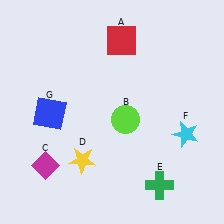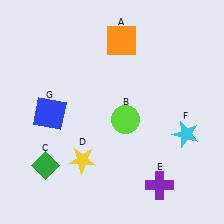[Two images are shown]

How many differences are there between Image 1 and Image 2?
There are 3 differences between the two images.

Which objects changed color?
A changed from red to orange. C changed from magenta to green. E changed from green to purple.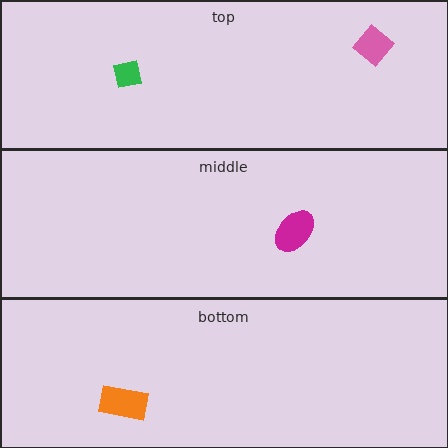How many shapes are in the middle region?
1.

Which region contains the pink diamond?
The top region.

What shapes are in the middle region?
The magenta ellipse.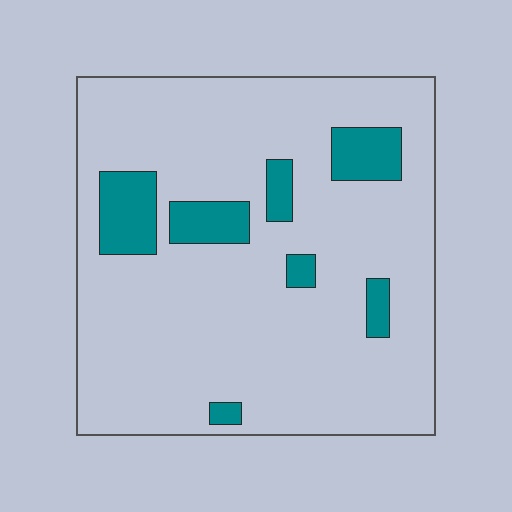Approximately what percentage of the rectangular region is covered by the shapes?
Approximately 15%.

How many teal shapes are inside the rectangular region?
7.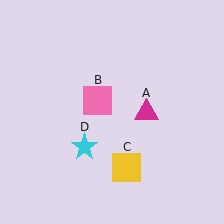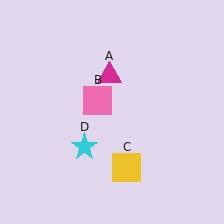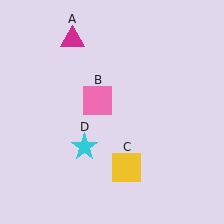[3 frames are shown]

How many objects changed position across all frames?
1 object changed position: magenta triangle (object A).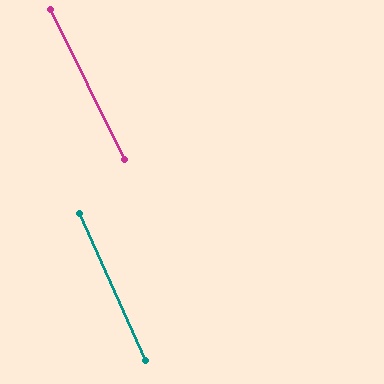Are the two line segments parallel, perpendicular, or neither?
Parallel — their directions differ by only 1.9°.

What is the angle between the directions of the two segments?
Approximately 2 degrees.